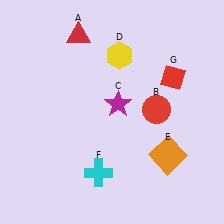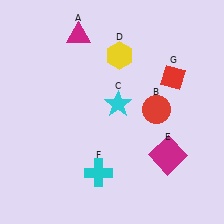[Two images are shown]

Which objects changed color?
A changed from red to magenta. C changed from magenta to cyan. E changed from orange to magenta.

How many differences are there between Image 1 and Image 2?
There are 3 differences between the two images.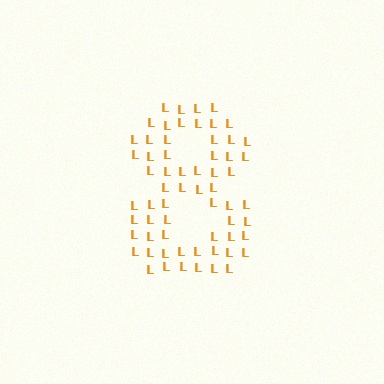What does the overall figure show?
The overall figure shows the digit 8.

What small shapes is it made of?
It is made of small letter L's.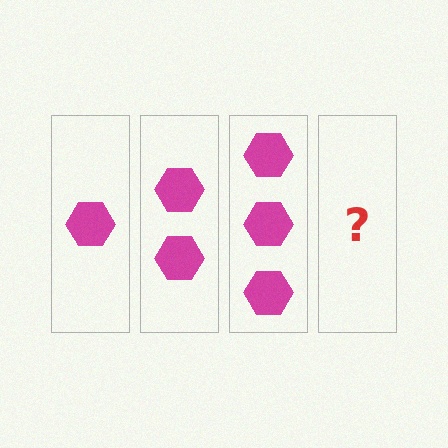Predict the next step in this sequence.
The next step is 4 hexagons.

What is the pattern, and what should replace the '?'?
The pattern is that each step adds one more hexagon. The '?' should be 4 hexagons.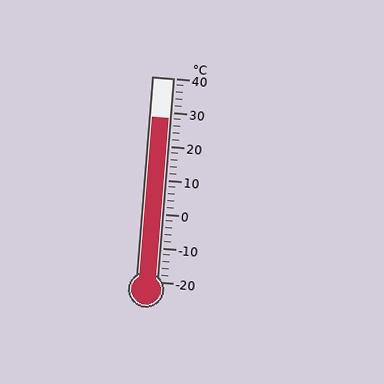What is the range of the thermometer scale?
The thermometer scale ranges from -20°C to 40°C.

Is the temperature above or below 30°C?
The temperature is below 30°C.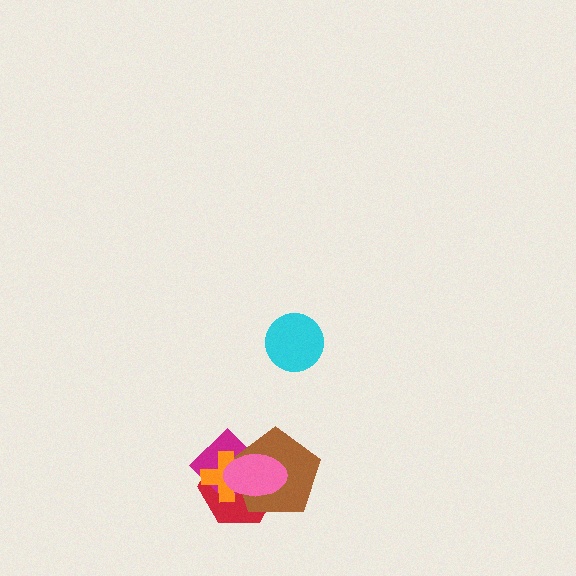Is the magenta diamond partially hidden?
Yes, it is partially covered by another shape.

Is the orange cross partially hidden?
Yes, it is partially covered by another shape.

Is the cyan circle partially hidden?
No, no other shape covers it.